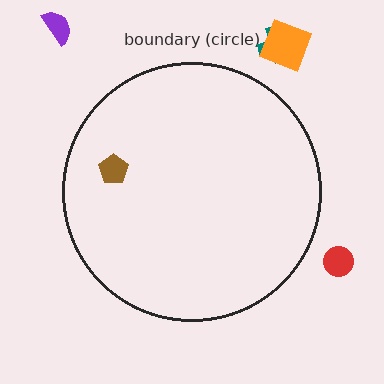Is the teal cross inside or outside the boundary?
Outside.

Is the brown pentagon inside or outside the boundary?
Inside.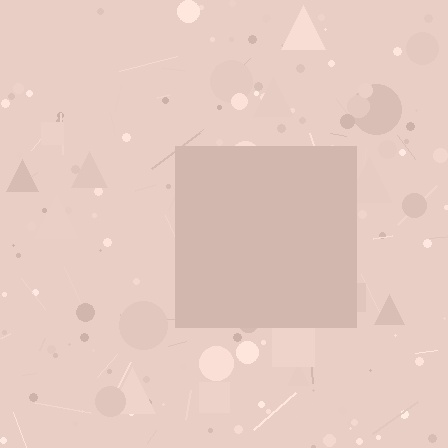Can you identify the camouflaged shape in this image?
The camouflaged shape is a square.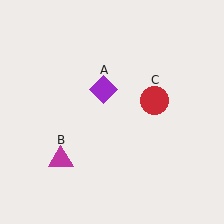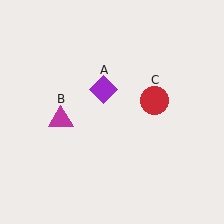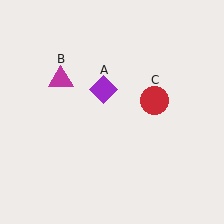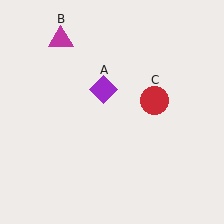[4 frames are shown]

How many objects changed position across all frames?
1 object changed position: magenta triangle (object B).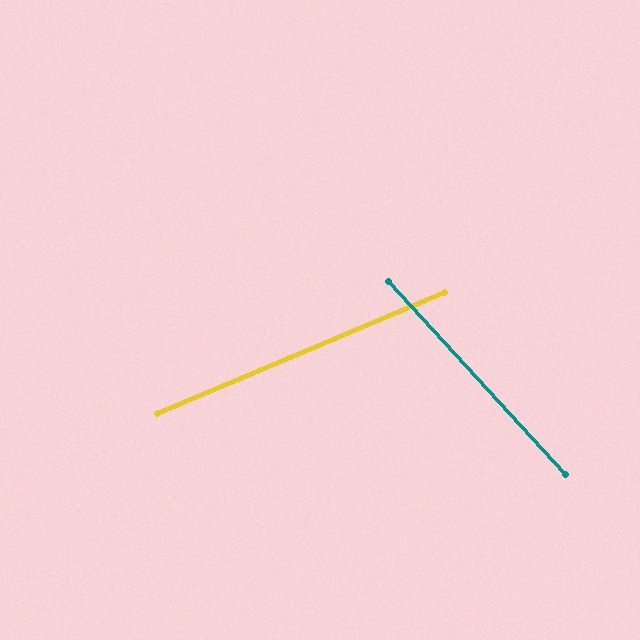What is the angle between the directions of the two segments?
Approximately 71 degrees.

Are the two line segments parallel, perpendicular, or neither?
Neither parallel nor perpendicular — they differ by about 71°.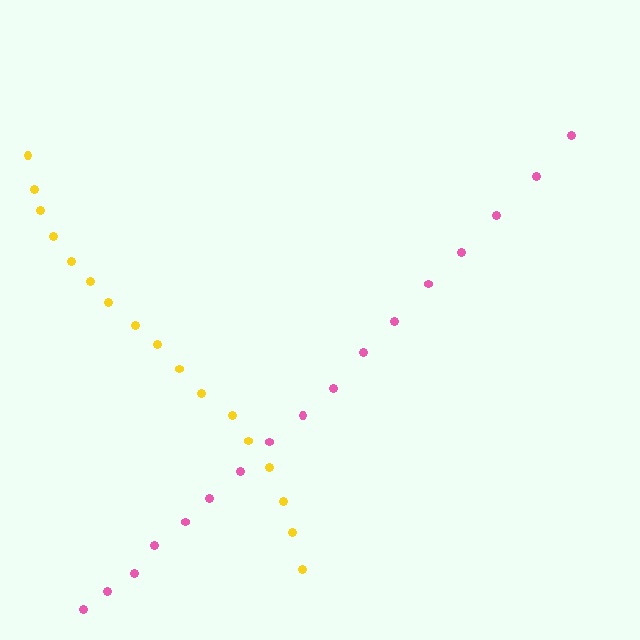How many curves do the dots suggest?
There are 2 distinct paths.